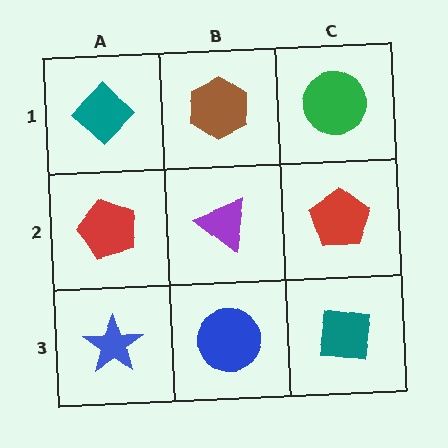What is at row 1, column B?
A brown hexagon.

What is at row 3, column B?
A blue circle.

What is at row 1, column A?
A teal diamond.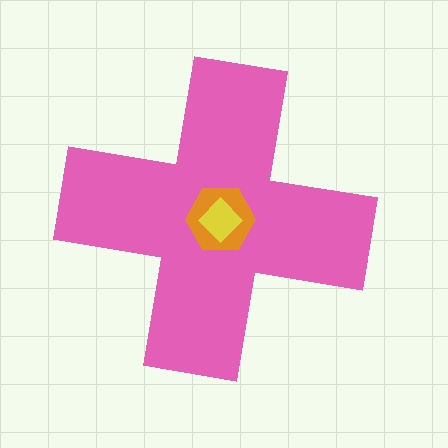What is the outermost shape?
The pink cross.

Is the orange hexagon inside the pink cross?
Yes.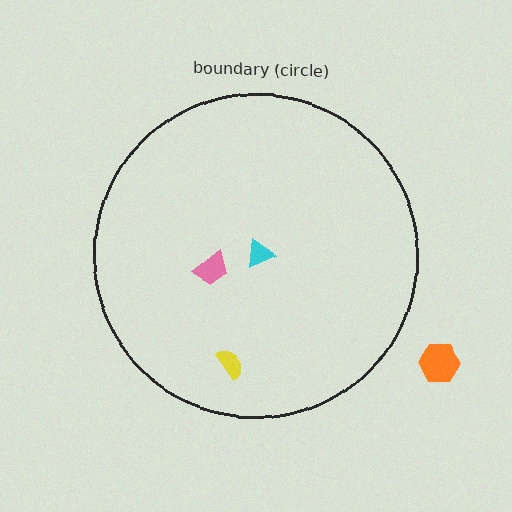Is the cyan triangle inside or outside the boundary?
Inside.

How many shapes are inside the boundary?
3 inside, 1 outside.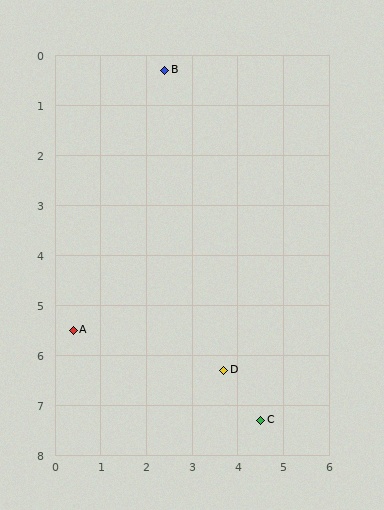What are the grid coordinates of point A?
Point A is at approximately (0.4, 5.5).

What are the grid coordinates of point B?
Point B is at approximately (2.4, 0.3).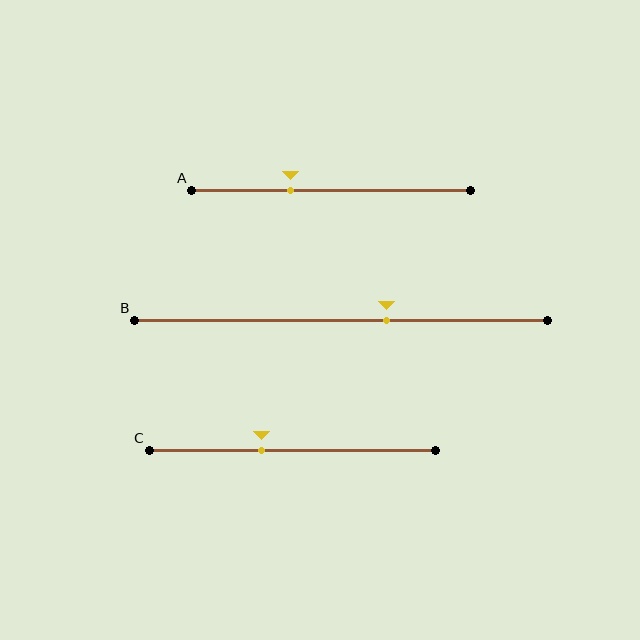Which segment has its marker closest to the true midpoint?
Segment C has its marker closest to the true midpoint.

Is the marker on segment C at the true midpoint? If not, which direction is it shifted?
No, the marker on segment C is shifted to the left by about 11% of the segment length.